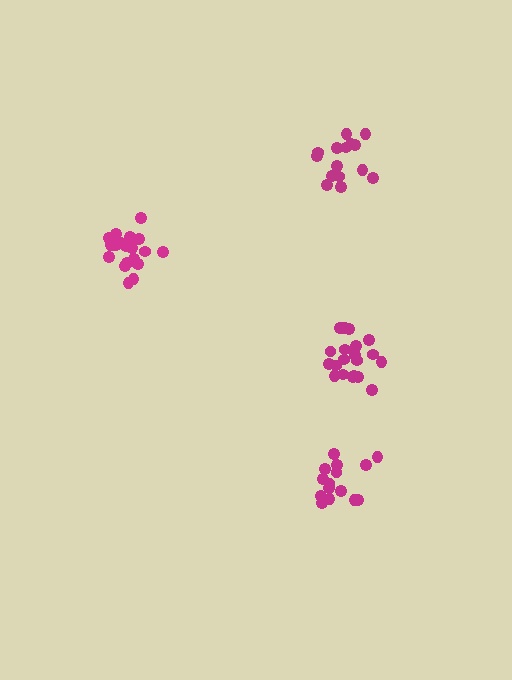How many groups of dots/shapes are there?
There are 4 groups.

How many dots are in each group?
Group 1: 20 dots, Group 2: 15 dots, Group 3: 21 dots, Group 4: 15 dots (71 total).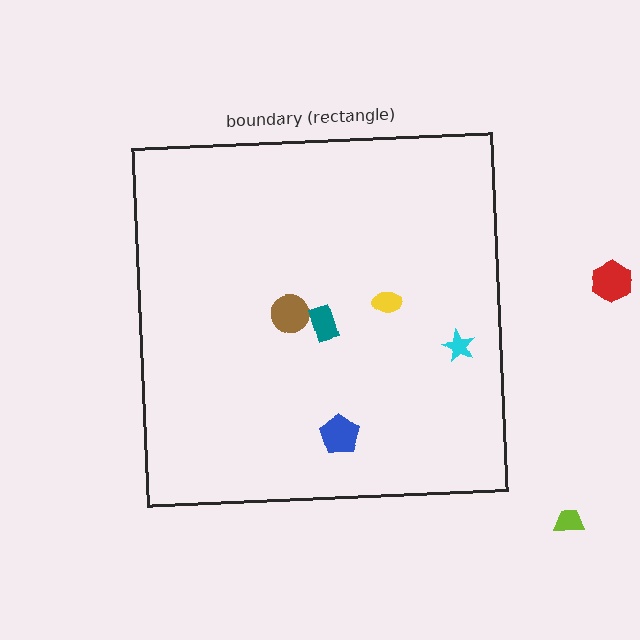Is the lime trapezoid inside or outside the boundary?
Outside.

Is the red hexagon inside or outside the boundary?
Outside.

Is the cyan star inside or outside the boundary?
Inside.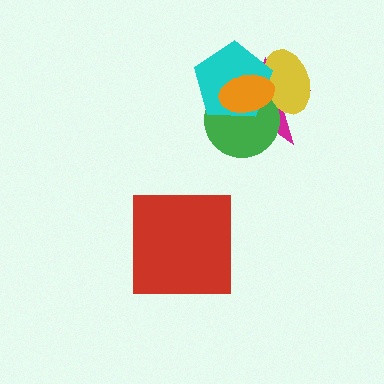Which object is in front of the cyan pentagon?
The orange ellipse is in front of the cyan pentagon.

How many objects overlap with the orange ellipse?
4 objects overlap with the orange ellipse.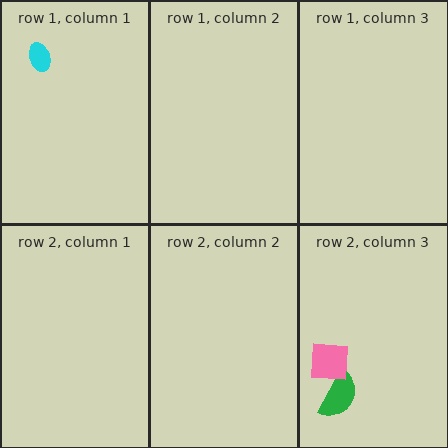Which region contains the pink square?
The row 2, column 3 region.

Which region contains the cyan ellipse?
The row 1, column 1 region.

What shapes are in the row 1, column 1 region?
The cyan ellipse.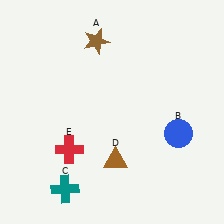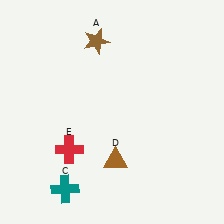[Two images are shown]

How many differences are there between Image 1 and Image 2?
There is 1 difference between the two images.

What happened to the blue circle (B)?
The blue circle (B) was removed in Image 2. It was in the bottom-right area of Image 1.